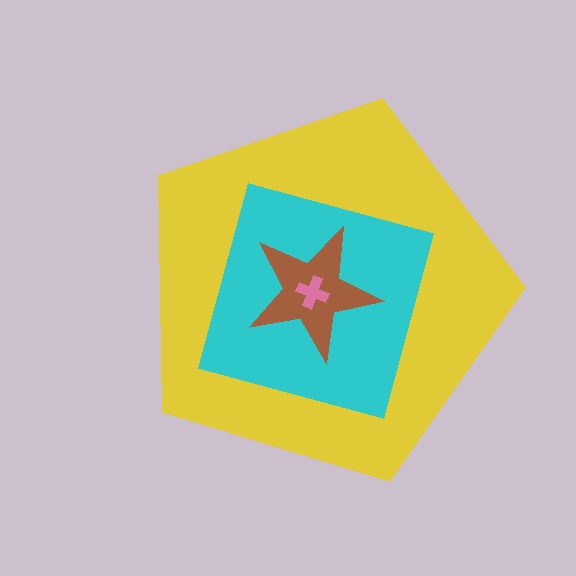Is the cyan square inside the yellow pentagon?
Yes.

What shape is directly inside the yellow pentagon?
The cyan square.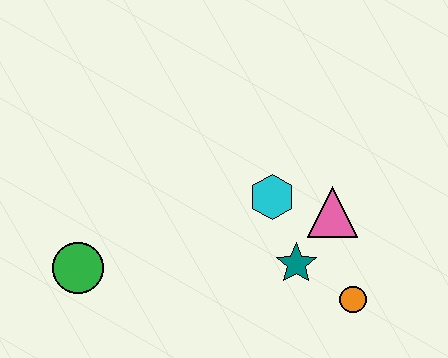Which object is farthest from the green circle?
The orange circle is farthest from the green circle.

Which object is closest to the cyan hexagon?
The pink triangle is closest to the cyan hexagon.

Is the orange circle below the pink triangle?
Yes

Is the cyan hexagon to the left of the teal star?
Yes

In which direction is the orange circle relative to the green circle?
The orange circle is to the right of the green circle.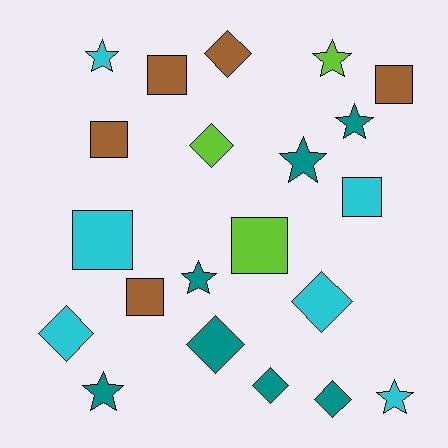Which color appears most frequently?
Teal, with 7 objects.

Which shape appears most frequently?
Square, with 7 objects.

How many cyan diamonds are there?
There are 2 cyan diamonds.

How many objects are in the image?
There are 21 objects.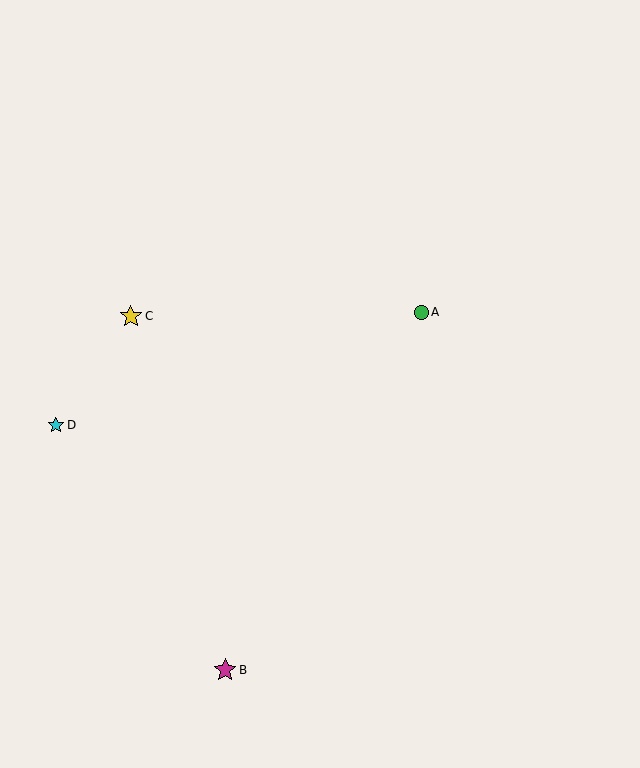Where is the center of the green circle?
The center of the green circle is at (421, 312).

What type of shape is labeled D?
Shape D is a cyan star.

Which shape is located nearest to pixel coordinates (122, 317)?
The yellow star (labeled C) at (131, 316) is nearest to that location.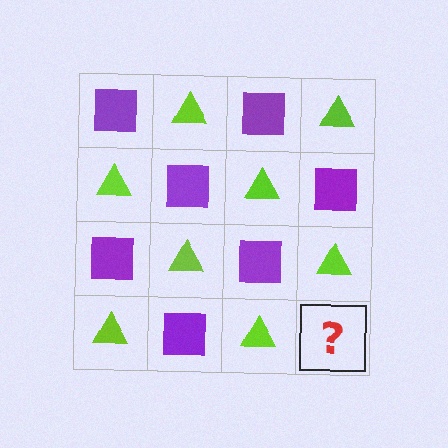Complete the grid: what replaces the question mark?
The question mark should be replaced with a purple square.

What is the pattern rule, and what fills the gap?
The rule is that it alternates purple square and lime triangle in a checkerboard pattern. The gap should be filled with a purple square.